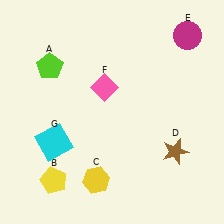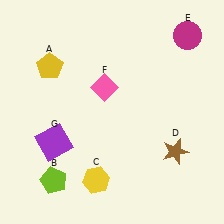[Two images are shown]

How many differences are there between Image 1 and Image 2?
There are 3 differences between the two images.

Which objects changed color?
A changed from lime to yellow. B changed from yellow to lime. G changed from cyan to purple.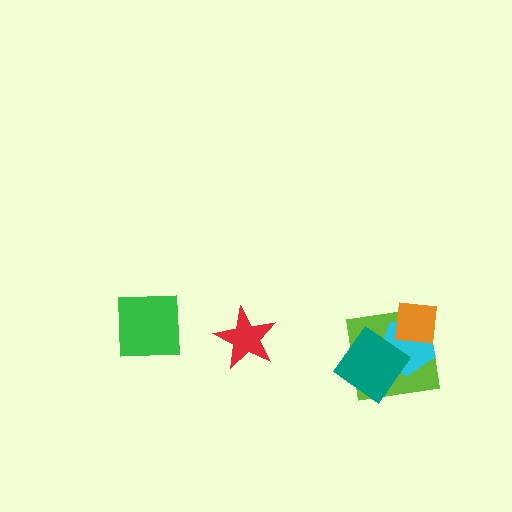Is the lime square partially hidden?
Yes, it is partially covered by another shape.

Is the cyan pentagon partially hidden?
Yes, it is partially covered by another shape.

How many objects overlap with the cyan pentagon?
3 objects overlap with the cyan pentagon.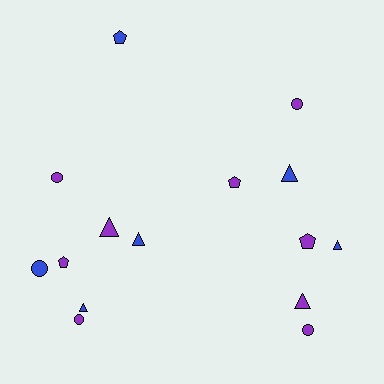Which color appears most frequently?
Purple, with 9 objects.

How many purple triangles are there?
There are 2 purple triangles.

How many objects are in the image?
There are 15 objects.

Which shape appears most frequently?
Triangle, with 6 objects.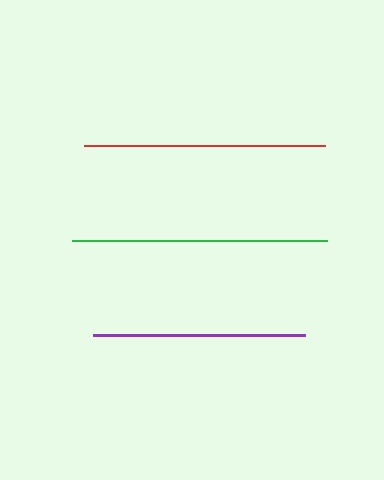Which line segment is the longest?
The green line is the longest at approximately 255 pixels.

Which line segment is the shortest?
The purple line is the shortest at approximately 212 pixels.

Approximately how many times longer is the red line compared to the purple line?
The red line is approximately 1.1 times the length of the purple line.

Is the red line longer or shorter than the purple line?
The red line is longer than the purple line.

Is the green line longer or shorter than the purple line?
The green line is longer than the purple line.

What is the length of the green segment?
The green segment is approximately 255 pixels long.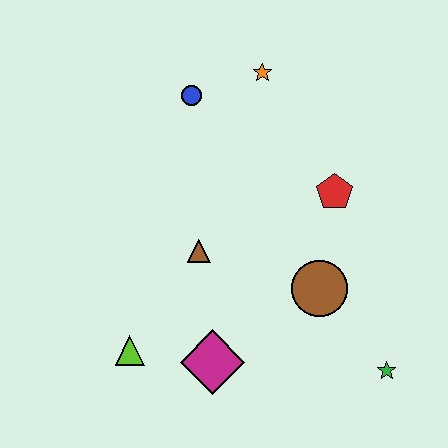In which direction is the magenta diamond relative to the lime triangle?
The magenta diamond is to the right of the lime triangle.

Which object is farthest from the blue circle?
The green star is farthest from the blue circle.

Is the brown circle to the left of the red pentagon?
Yes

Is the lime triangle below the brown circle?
Yes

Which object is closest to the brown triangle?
The magenta diamond is closest to the brown triangle.